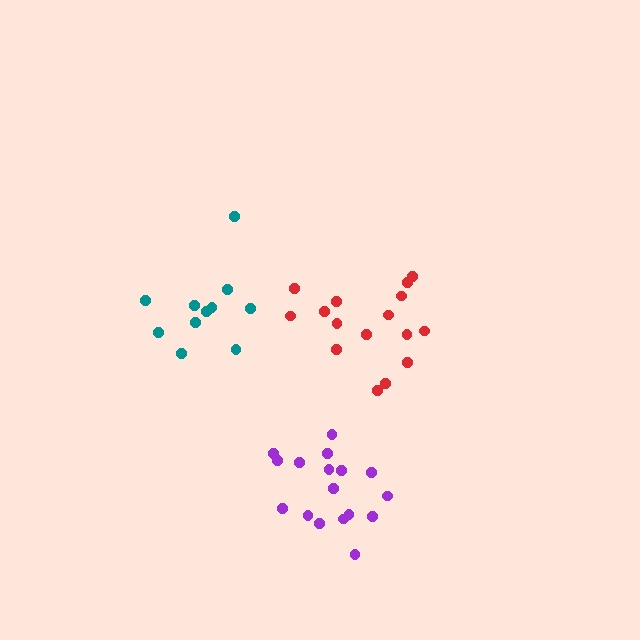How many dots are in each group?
Group 1: 16 dots, Group 2: 11 dots, Group 3: 17 dots (44 total).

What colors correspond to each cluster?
The clusters are colored: red, teal, purple.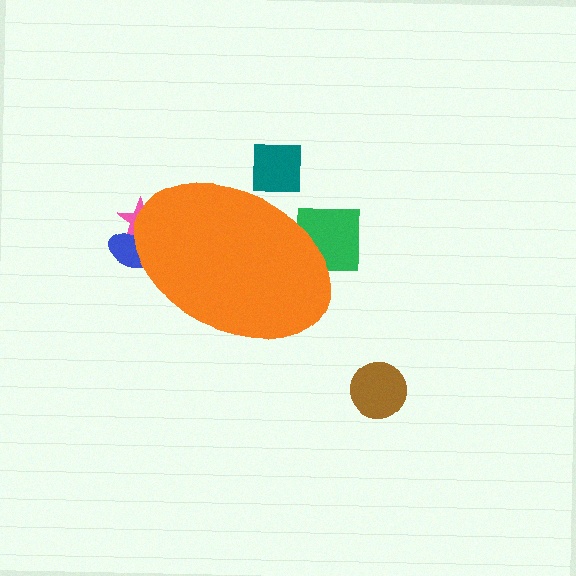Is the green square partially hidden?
Yes, the green square is partially hidden behind the orange ellipse.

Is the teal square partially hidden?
Yes, the teal square is partially hidden behind the orange ellipse.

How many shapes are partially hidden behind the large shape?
4 shapes are partially hidden.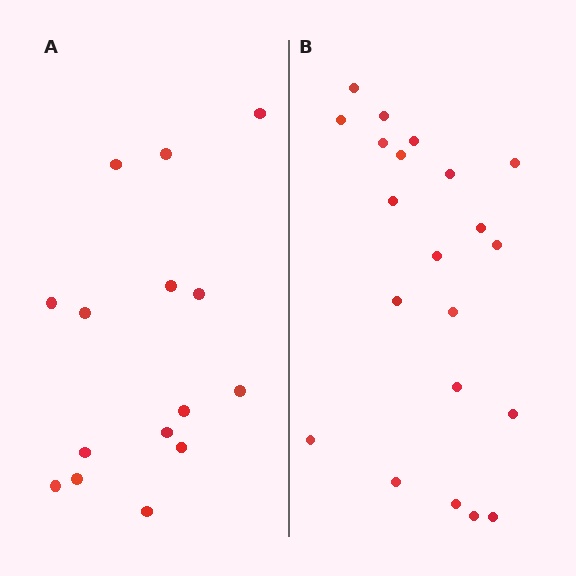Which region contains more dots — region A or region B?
Region B (the right region) has more dots.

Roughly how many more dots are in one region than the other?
Region B has about 6 more dots than region A.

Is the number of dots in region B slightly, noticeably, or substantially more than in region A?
Region B has noticeably more, but not dramatically so. The ratio is roughly 1.4 to 1.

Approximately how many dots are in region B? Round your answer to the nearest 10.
About 20 dots. (The exact count is 21, which rounds to 20.)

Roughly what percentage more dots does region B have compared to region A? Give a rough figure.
About 40% more.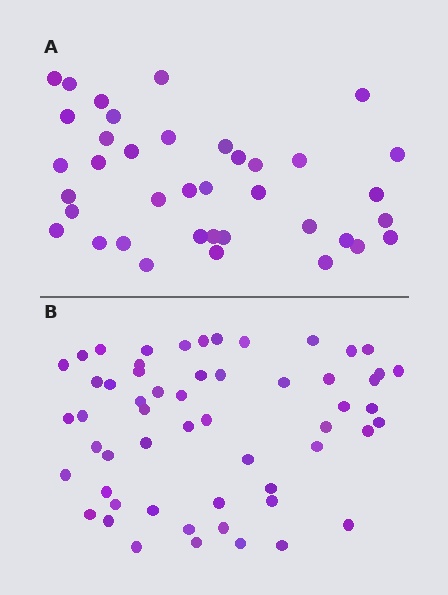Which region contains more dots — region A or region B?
Region B (the bottom region) has more dots.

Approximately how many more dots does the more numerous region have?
Region B has approximately 20 more dots than region A.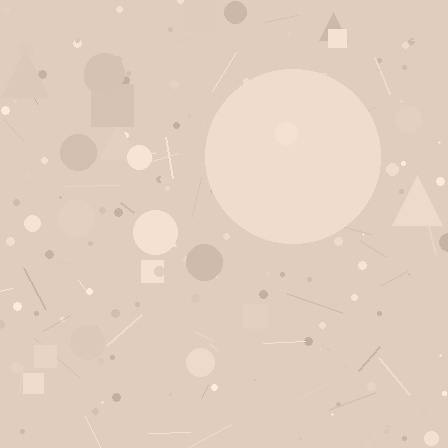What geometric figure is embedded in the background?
A circle is embedded in the background.